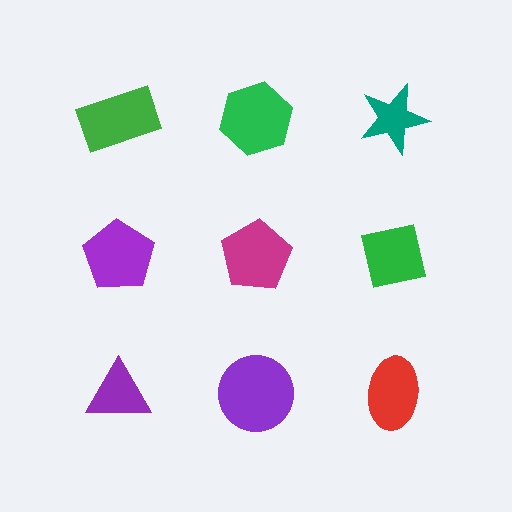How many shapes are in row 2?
3 shapes.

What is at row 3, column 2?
A purple circle.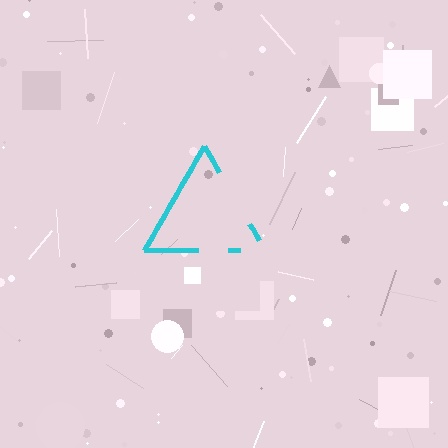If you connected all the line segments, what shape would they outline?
They would outline a triangle.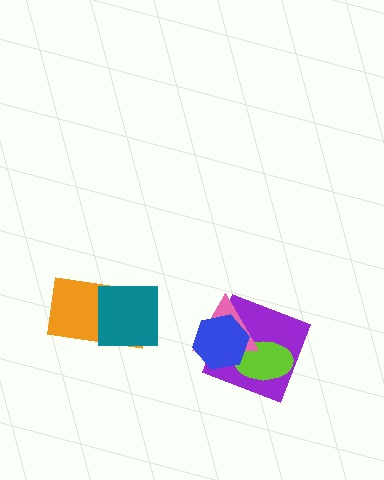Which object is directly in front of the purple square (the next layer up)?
The lime ellipse is directly in front of the purple square.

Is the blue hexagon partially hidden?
No, no other shape covers it.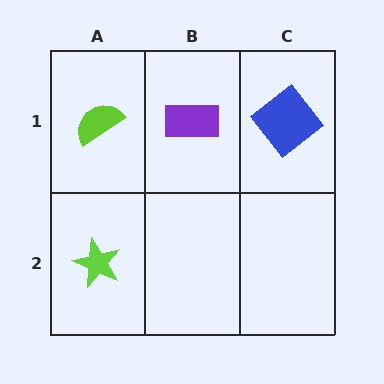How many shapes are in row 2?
1 shape.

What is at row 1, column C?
A blue diamond.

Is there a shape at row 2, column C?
No, that cell is empty.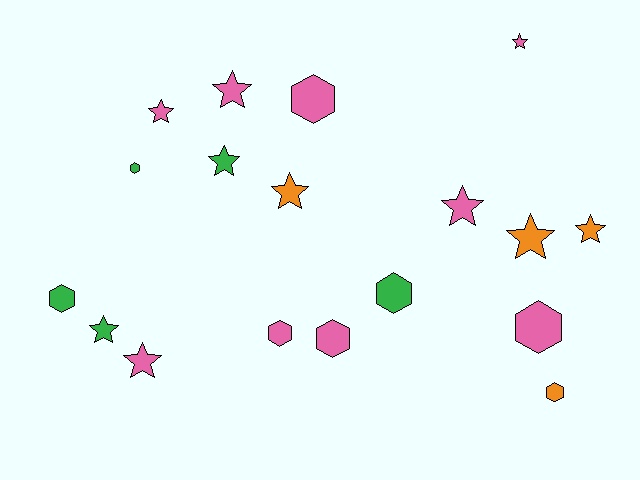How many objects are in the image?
There are 18 objects.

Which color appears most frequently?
Pink, with 9 objects.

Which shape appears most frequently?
Star, with 10 objects.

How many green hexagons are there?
There are 3 green hexagons.